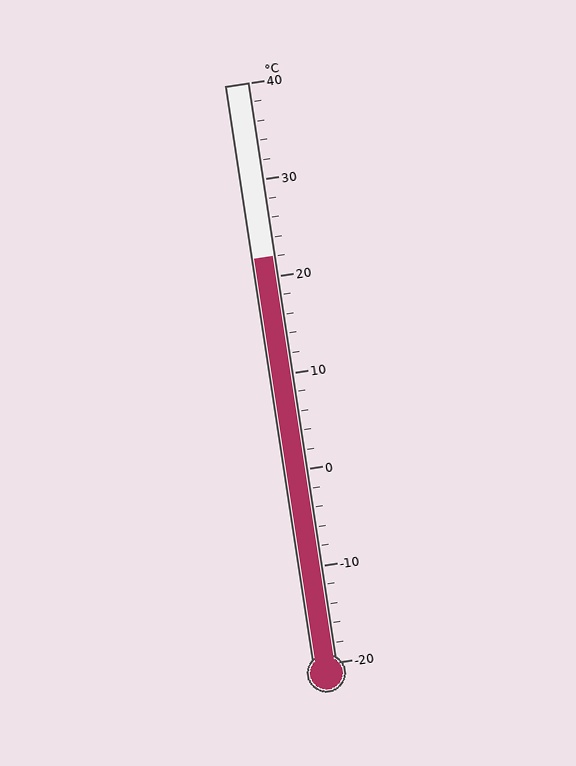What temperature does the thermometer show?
The thermometer shows approximately 22°C.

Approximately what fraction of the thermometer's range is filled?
The thermometer is filled to approximately 70% of its range.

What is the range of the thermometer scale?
The thermometer scale ranges from -20°C to 40°C.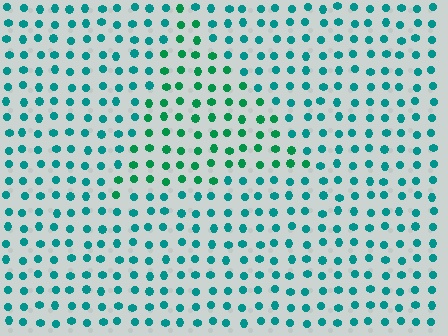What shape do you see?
I see a triangle.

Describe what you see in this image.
The image is filled with small teal elements in a uniform arrangement. A triangle-shaped region is visible where the elements are tinted to a slightly different hue, forming a subtle color boundary.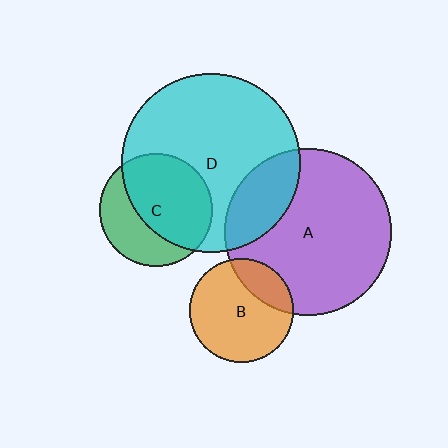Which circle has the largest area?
Circle D (cyan).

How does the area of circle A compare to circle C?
Approximately 2.2 times.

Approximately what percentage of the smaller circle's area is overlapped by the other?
Approximately 20%.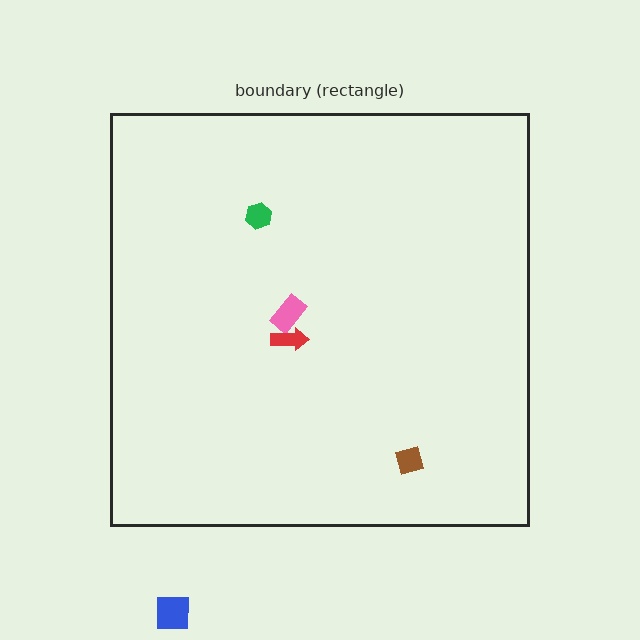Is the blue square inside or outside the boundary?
Outside.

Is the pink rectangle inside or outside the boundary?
Inside.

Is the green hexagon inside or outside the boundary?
Inside.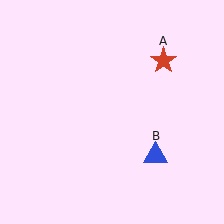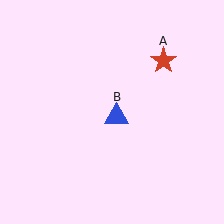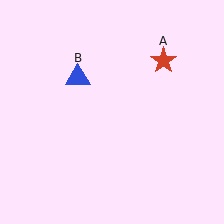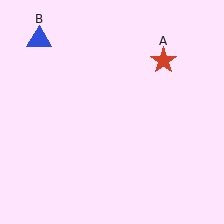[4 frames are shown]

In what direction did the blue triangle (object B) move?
The blue triangle (object B) moved up and to the left.